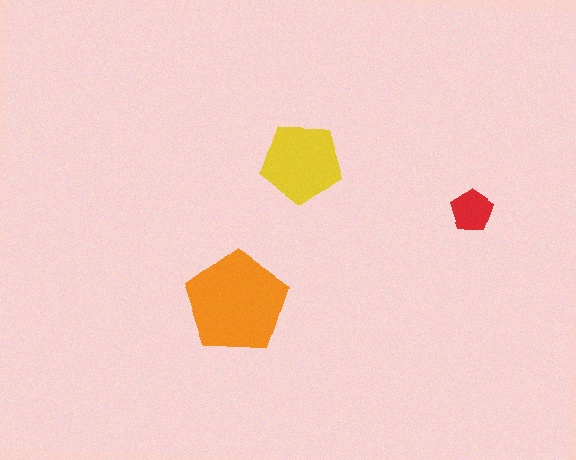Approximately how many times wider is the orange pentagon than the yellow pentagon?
About 1.5 times wider.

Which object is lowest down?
The orange pentagon is bottommost.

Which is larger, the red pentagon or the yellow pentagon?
The yellow one.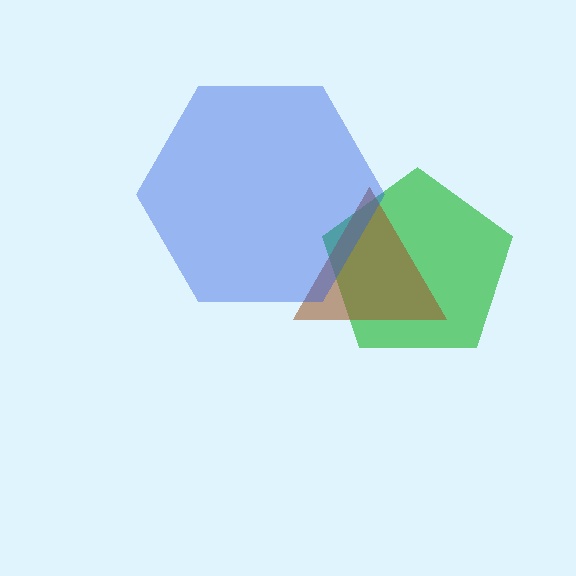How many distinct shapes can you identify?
There are 3 distinct shapes: a green pentagon, a brown triangle, a blue hexagon.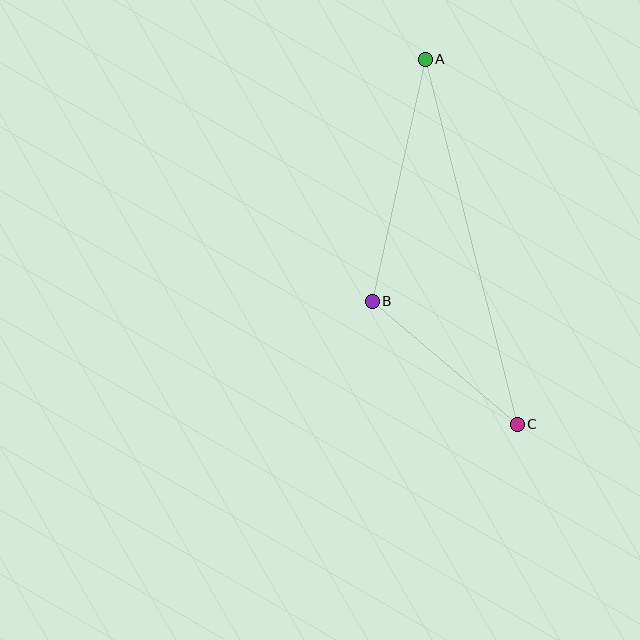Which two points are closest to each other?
Points B and C are closest to each other.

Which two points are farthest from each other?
Points A and C are farthest from each other.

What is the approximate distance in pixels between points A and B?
The distance between A and B is approximately 248 pixels.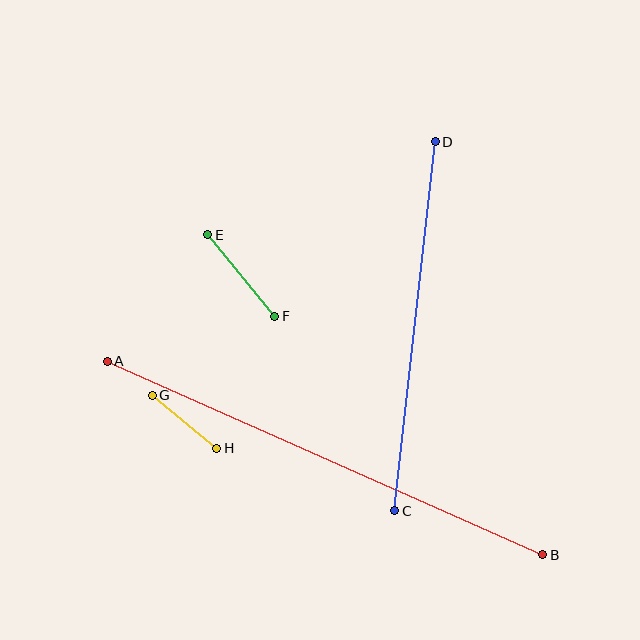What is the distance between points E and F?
The distance is approximately 106 pixels.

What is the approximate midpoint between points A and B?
The midpoint is at approximately (325, 458) pixels.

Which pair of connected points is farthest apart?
Points A and B are farthest apart.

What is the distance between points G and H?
The distance is approximately 84 pixels.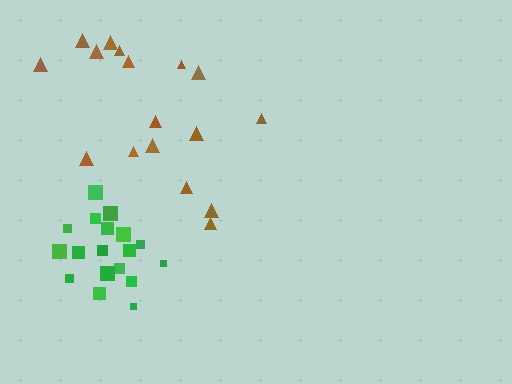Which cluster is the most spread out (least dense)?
Brown.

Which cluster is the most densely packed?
Green.